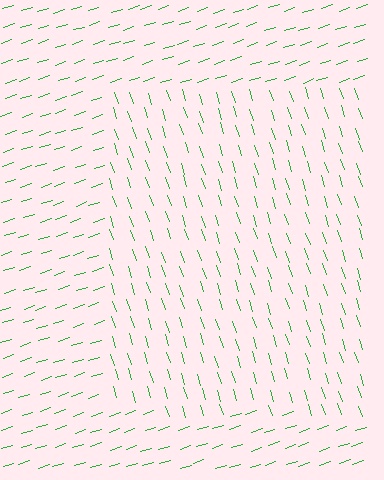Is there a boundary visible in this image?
Yes, there is a texture boundary formed by a change in line orientation.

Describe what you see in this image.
The image is filled with small green line segments. A rectangle region in the image has lines oriented differently from the surrounding lines, creating a visible texture boundary.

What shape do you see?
I see a rectangle.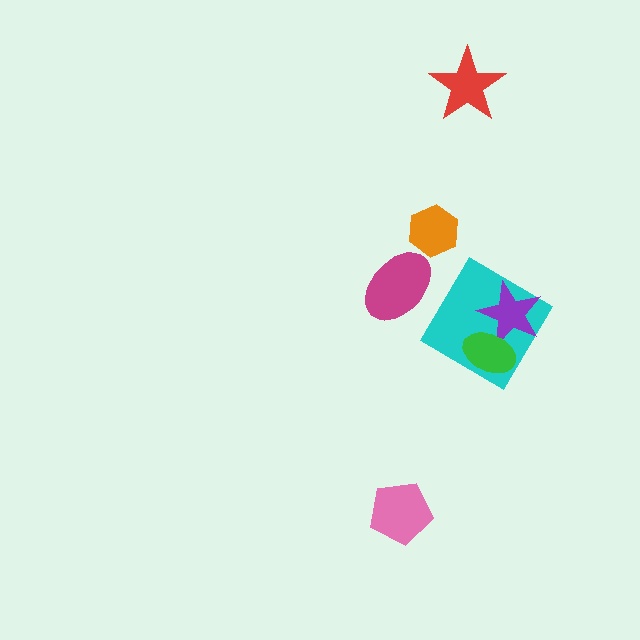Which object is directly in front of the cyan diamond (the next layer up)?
The purple star is directly in front of the cyan diamond.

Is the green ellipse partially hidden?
No, no other shape covers it.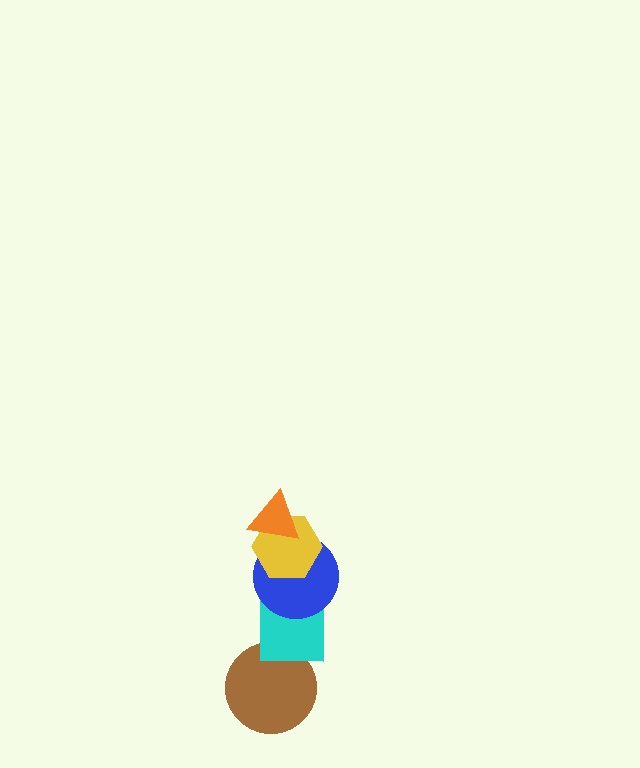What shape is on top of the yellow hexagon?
The orange triangle is on top of the yellow hexagon.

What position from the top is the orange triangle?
The orange triangle is 1st from the top.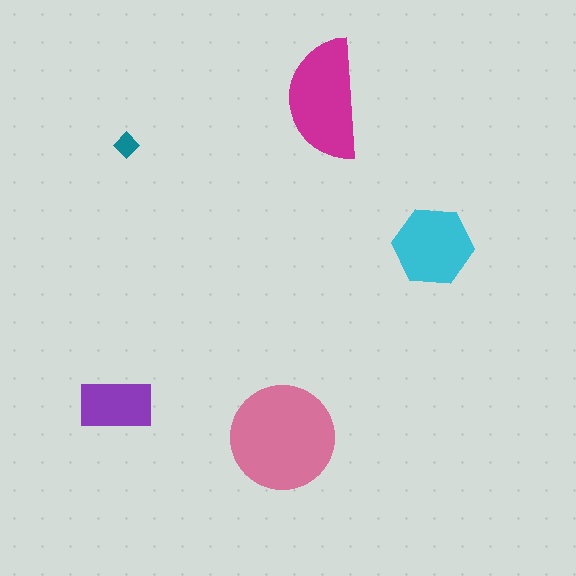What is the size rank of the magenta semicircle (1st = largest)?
2nd.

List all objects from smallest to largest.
The teal diamond, the purple rectangle, the cyan hexagon, the magenta semicircle, the pink circle.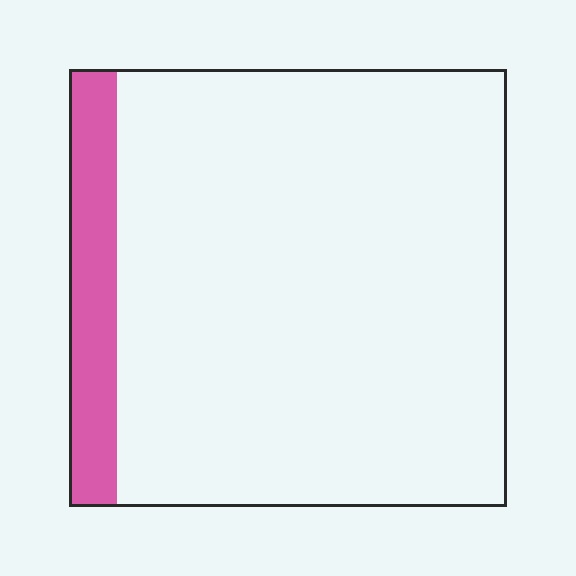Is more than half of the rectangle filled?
No.